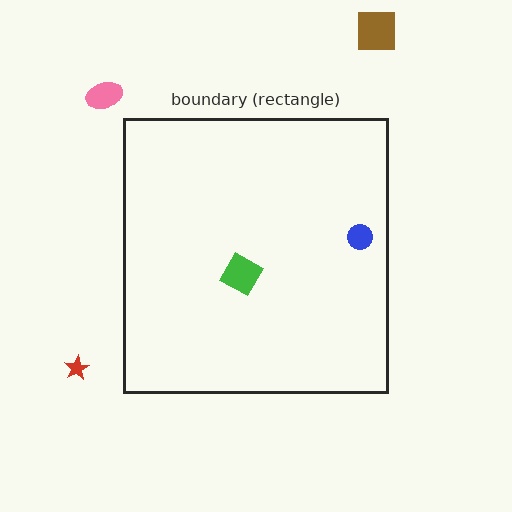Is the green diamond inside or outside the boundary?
Inside.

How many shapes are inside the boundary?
2 inside, 3 outside.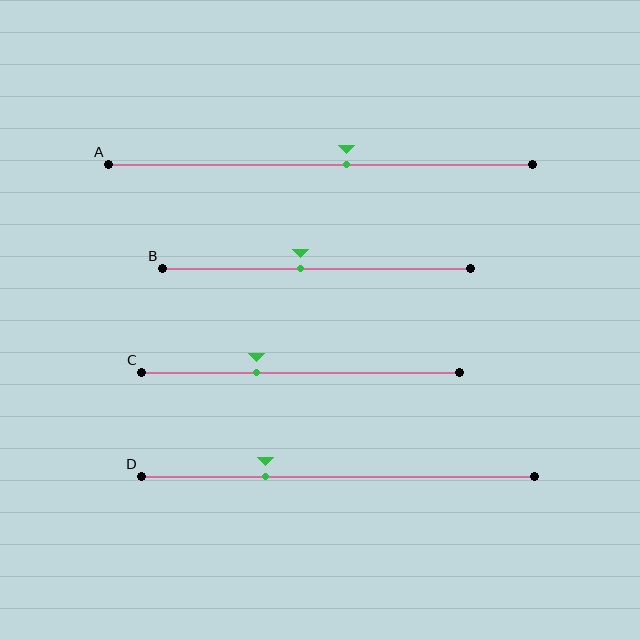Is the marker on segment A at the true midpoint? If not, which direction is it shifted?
No, the marker on segment A is shifted to the right by about 6% of the segment length.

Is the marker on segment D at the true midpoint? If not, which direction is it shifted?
No, the marker on segment D is shifted to the left by about 18% of the segment length.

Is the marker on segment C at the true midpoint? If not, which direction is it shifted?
No, the marker on segment C is shifted to the left by about 14% of the segment length.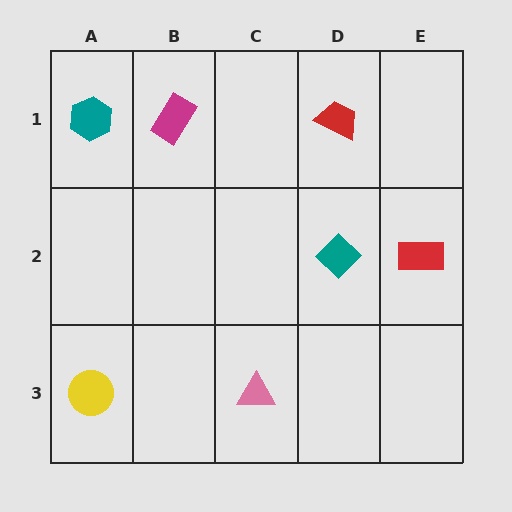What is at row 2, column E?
A red rectangle.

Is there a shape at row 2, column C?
No, that cell is empty.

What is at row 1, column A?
A teal hexagon.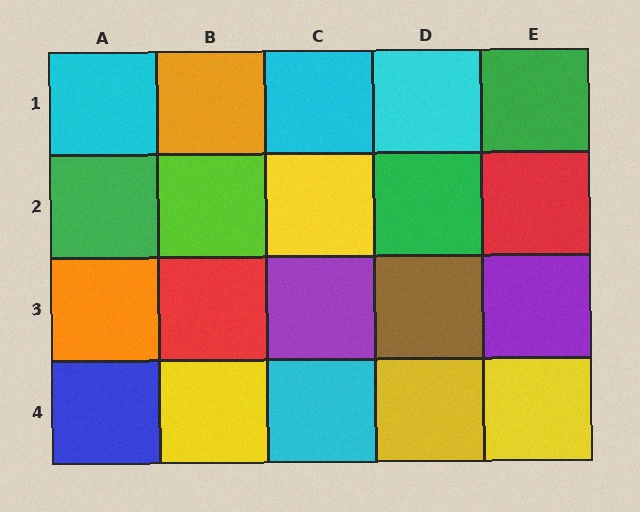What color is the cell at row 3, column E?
Purple.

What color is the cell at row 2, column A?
Green.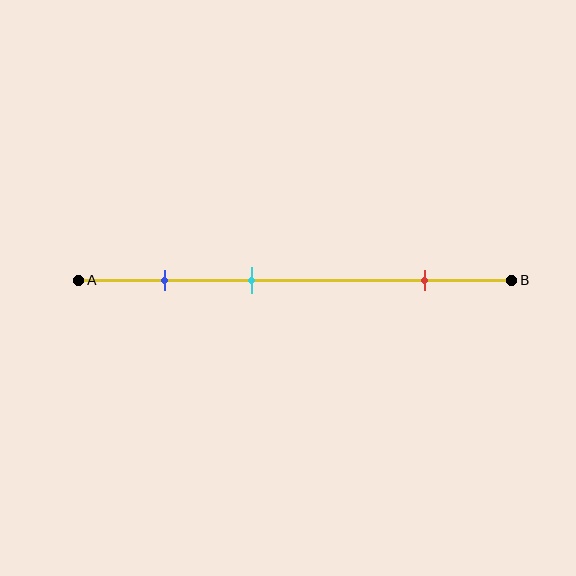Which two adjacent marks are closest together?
The blue and cyan marks are the closest adjacent pair.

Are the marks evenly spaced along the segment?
No, the marks are not evenly spaced.